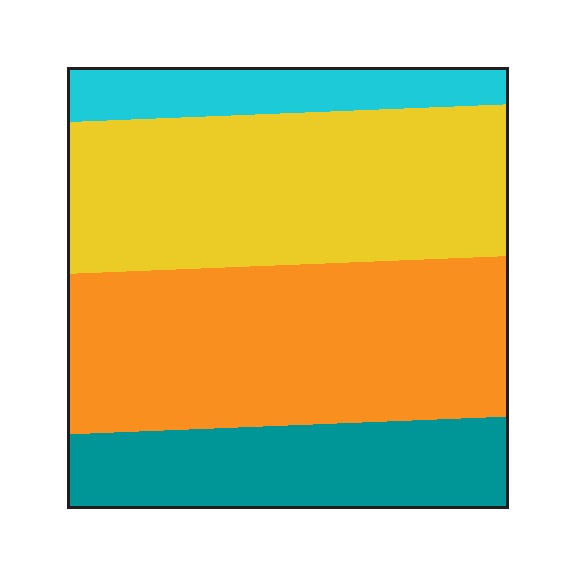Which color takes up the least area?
Cyan, at roughly 10%.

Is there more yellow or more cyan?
Yellow.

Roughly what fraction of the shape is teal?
Teal takes up about one fifth (1/5) of the shape.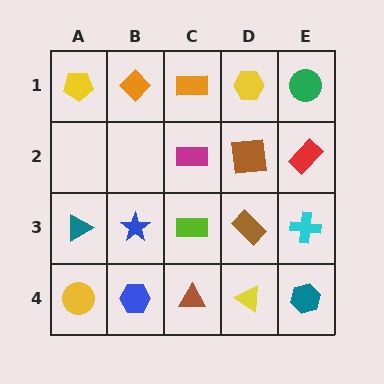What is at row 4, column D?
A yellow triangle.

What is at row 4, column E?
A teal hexagon.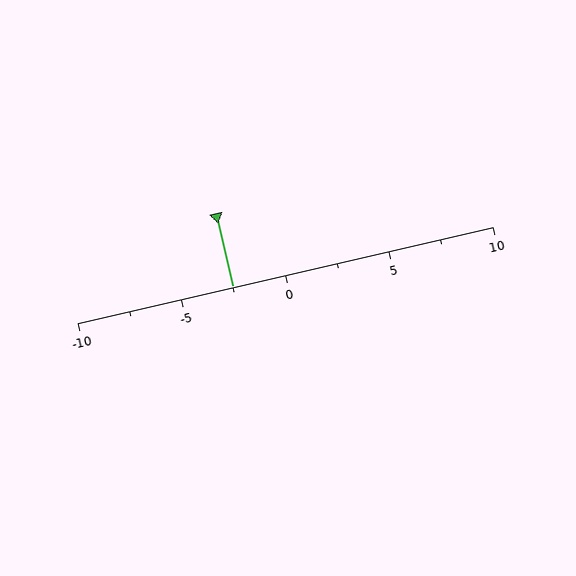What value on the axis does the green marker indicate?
The marker indicates approximately -2.5.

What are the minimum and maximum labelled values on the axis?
The axis runs from -10 to 10.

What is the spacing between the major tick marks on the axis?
The major ticks are spaced 5 apart.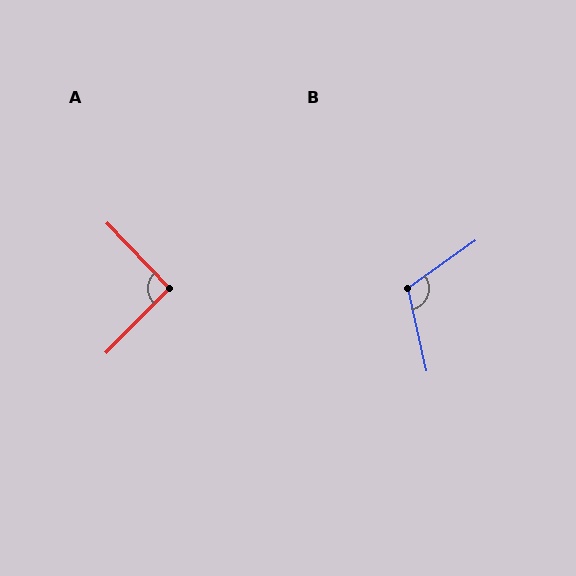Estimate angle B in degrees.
Approximately 113 degrees.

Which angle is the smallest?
A, at approximately 92 degrees.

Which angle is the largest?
B, at approximately 113 degrees.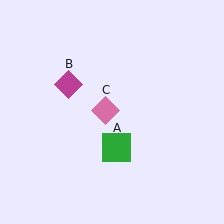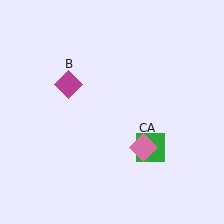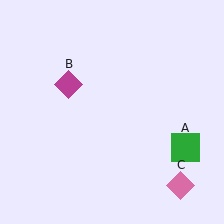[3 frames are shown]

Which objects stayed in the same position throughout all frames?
Magenta diamond (object B) remained stationary.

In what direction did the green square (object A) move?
The green square (object A) moved right.